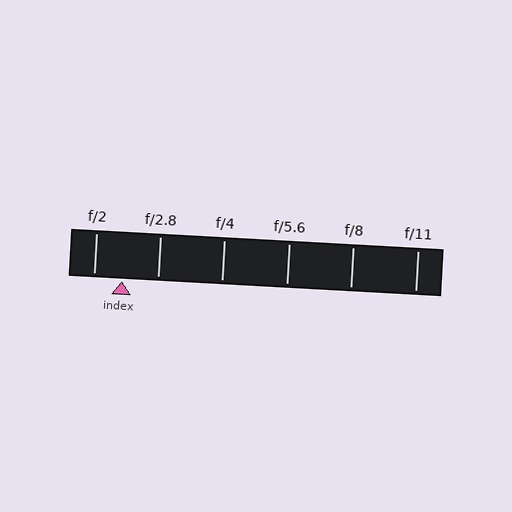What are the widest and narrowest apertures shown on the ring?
The widest aperture shown is f/2 and the narrowest is f/11.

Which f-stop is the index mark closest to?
The index mark is closest to f/2.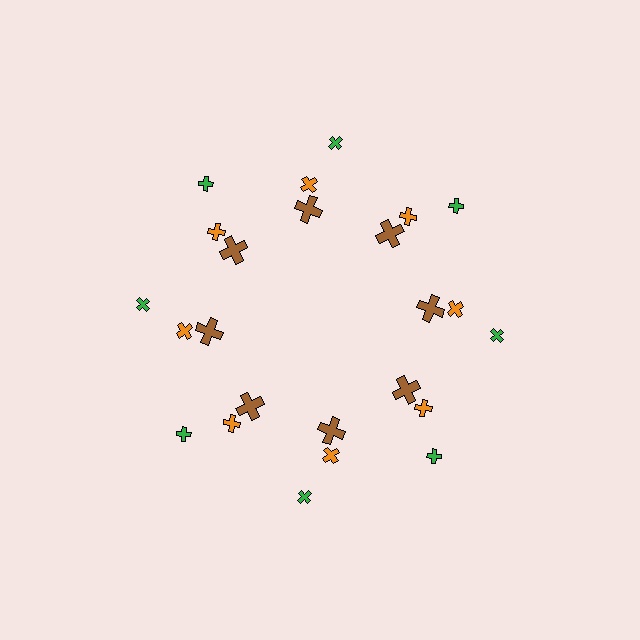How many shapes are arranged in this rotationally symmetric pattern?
There are 24 shapes, arranged in 8 groups of 3.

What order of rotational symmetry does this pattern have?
This pattern has 8-fold rotational symmetry.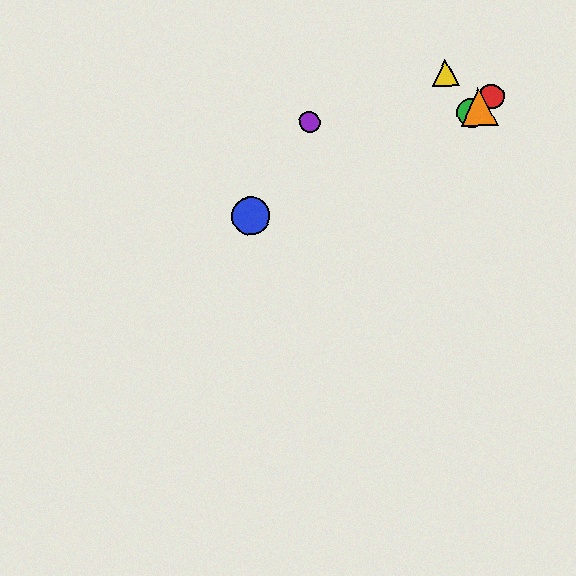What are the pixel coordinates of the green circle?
The green circle is at (472, 113).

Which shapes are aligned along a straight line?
The red circle, the green circle, the orange triangle are aligned along a straight line.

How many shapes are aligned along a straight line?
3 shapes (the red circle, the green circle, the orange triangle) are aligned along a straight line.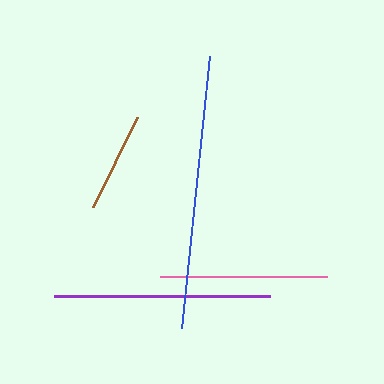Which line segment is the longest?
The blue line is the longest at approximately 273 pixels.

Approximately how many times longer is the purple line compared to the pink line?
The purple line is approximately 1.3 times the length of the pink line.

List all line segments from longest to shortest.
From longest to shortest: blue, purple, pink, brown.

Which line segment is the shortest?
The brown line is the shortest at approximately 100 pixels.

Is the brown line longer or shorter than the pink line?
The pink line is longer than the brown line.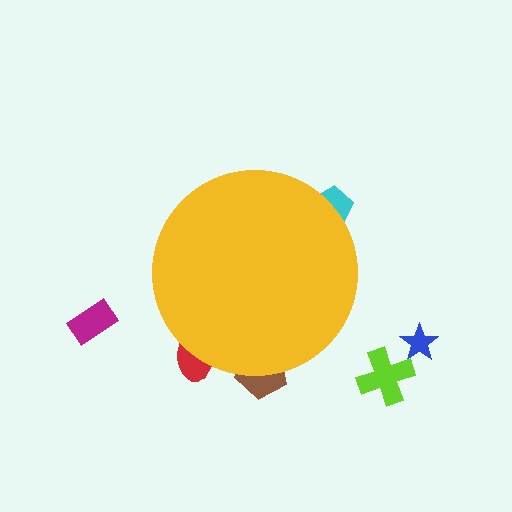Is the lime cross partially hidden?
No, the lime cross is fully visible.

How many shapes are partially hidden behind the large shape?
3 shapes are partially hidden.